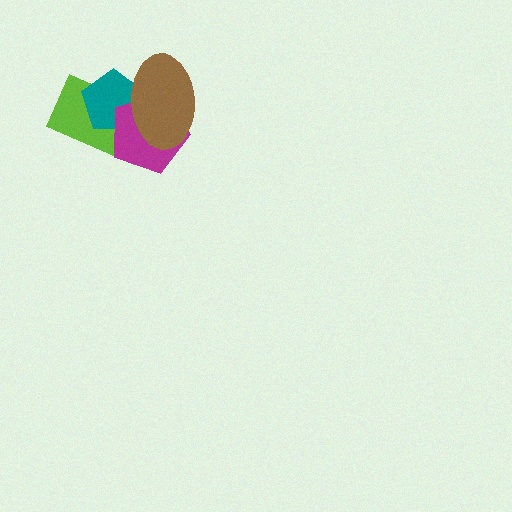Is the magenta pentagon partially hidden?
Yes, it is partially covered by another shape.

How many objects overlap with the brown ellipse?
3 objects overlap with the brown ellipse.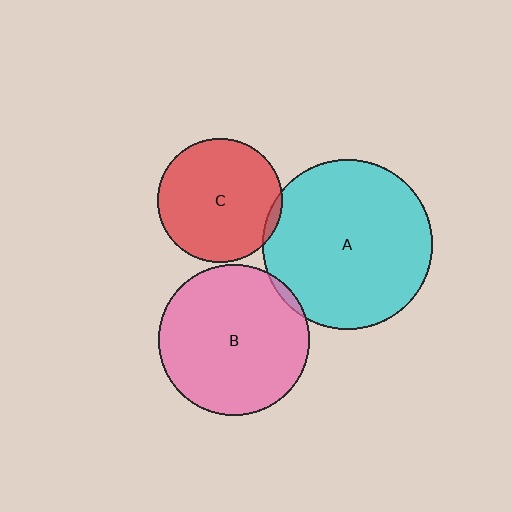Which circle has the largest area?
Circle A (cyan).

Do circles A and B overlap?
Yes.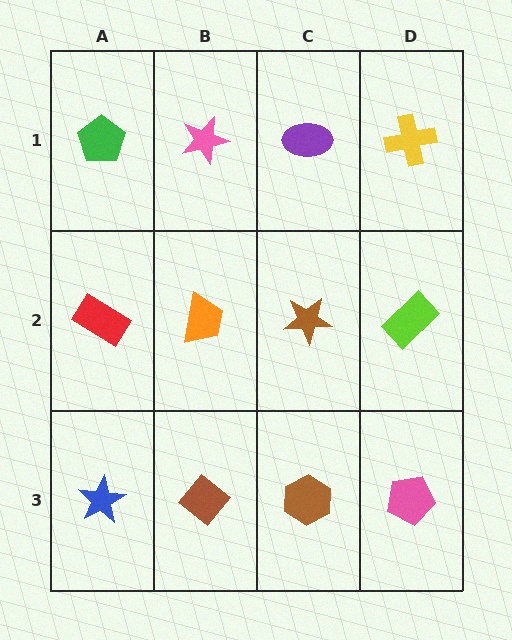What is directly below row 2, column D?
A pink pentagon.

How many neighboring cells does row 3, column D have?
2.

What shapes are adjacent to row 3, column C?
A brown star (row 2, column C), a brown diamond (row 3, column B), a pink pentagon (row 3, column D).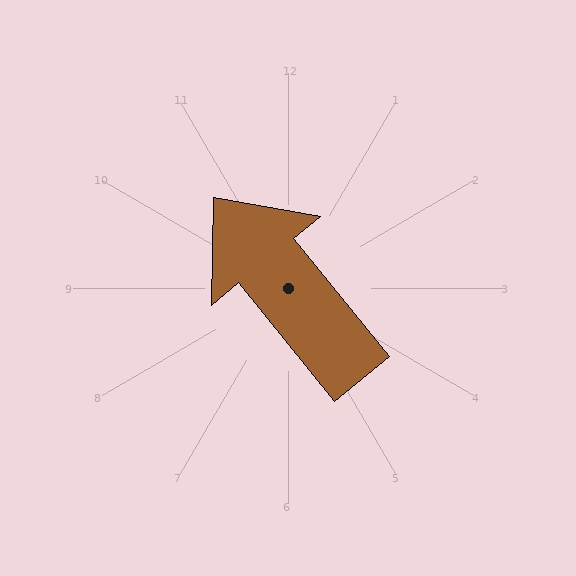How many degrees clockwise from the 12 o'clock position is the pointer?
Approximately 321 degrees.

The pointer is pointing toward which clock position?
Roughly 11 o'clock.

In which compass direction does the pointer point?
Northwest.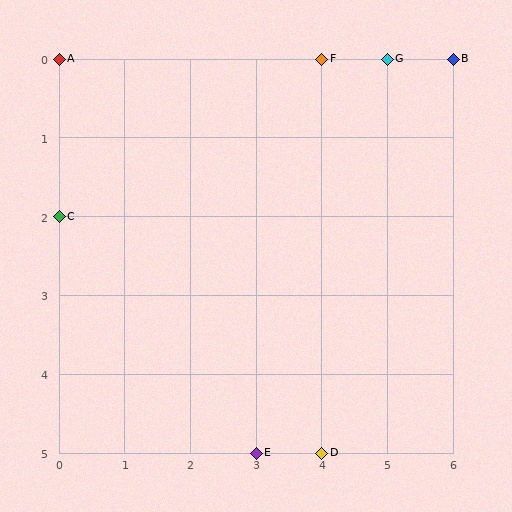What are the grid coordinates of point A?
Point A is at grid coordinates (0, 0).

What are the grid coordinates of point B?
Point B is at grid coordinates (6, 0).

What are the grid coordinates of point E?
Point E is at grid coordinates (3, 5).